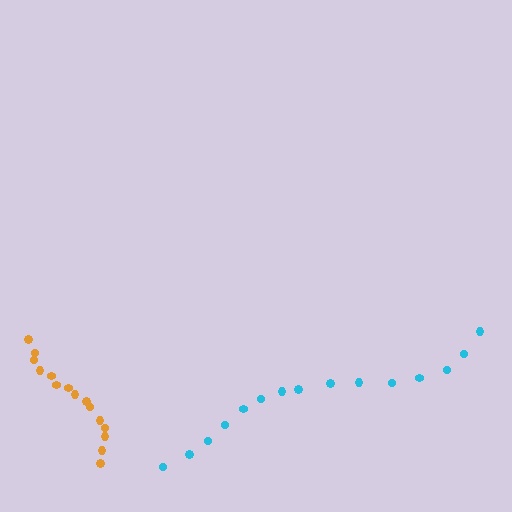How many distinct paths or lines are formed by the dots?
There are 2 distinct paths.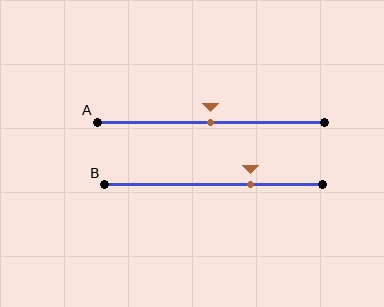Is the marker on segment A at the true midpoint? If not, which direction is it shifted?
Yes, the marker on segment A is at the true midpoint.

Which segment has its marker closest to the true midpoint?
Segment A has its marker closest to the true midpoint.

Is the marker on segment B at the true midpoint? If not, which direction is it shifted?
No, the marker on segment B is shifted to the right by about 17% of the segment length.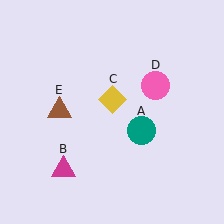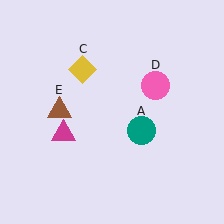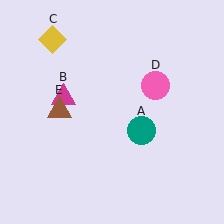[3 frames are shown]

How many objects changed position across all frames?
2 objects changed position: magenta triangle (object B), yellow diamond (object C).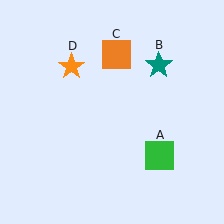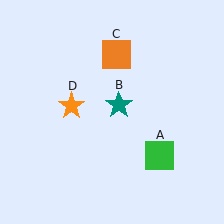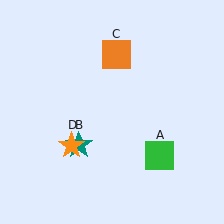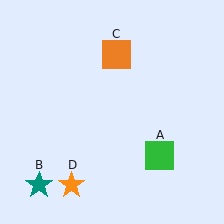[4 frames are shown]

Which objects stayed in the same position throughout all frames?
Green square (object A) and orange square (object C) remained stationary.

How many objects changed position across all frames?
2 objects changed position: teal star (object B), orange star (object D).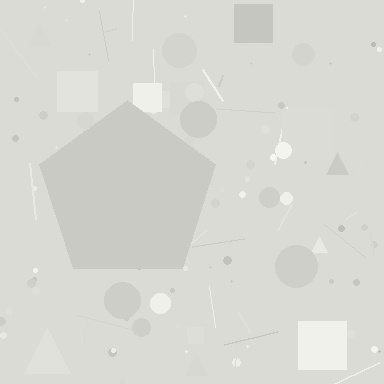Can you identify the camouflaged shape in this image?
The camouflaged shape is a pentagon.